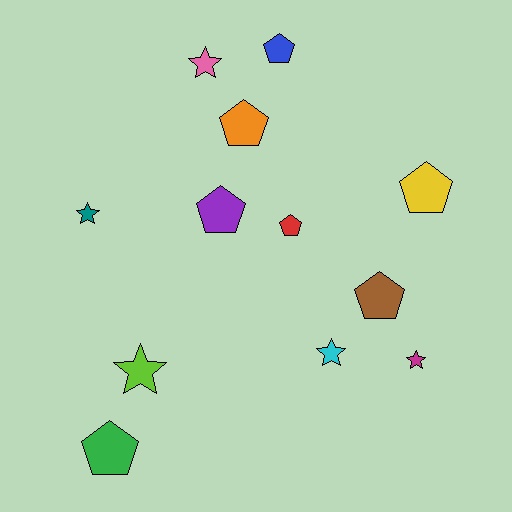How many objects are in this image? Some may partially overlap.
There are 12 objects.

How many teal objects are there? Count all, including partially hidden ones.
There is 1 teal object.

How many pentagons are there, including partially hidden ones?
There are 7 pentagons.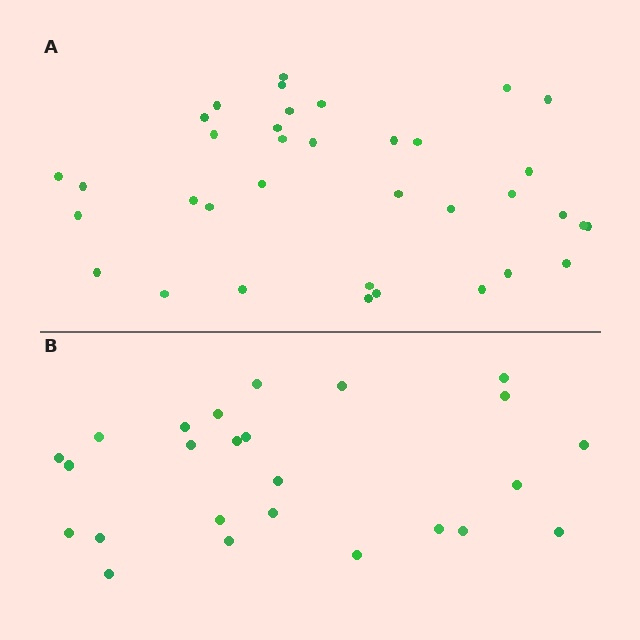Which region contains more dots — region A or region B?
Region A (the top region) has more dots.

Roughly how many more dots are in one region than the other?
Region A has roughly 12 or so more dots than region B.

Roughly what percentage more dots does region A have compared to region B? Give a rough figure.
About 45% more.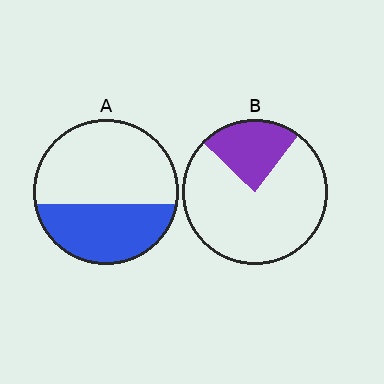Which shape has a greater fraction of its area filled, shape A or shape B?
Shape A.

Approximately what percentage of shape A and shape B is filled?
A is approximately 40% and B is approximately 25%.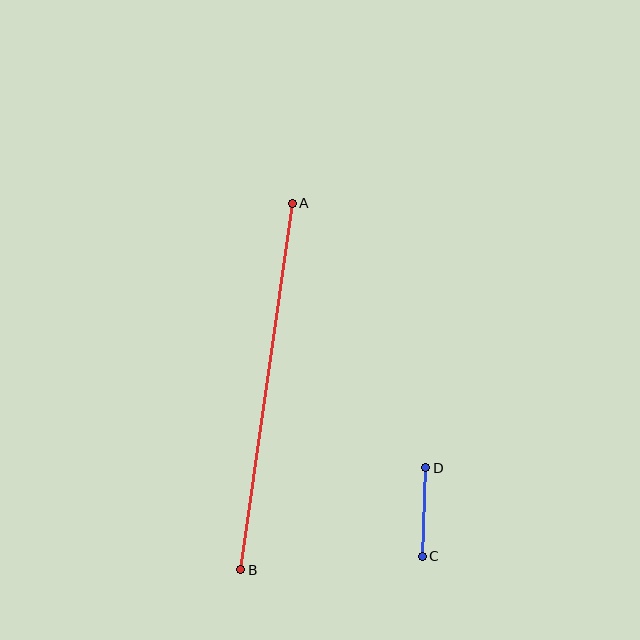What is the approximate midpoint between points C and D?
The midpoint is at approximately (424, 512) pixels.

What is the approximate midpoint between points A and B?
The midpoint is at approximately (266, 387) pixels.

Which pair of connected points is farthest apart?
Points A and B are farthest apart.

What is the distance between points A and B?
The distance is approximately 370 pixels.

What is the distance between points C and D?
The distance is approximately 88 pixels.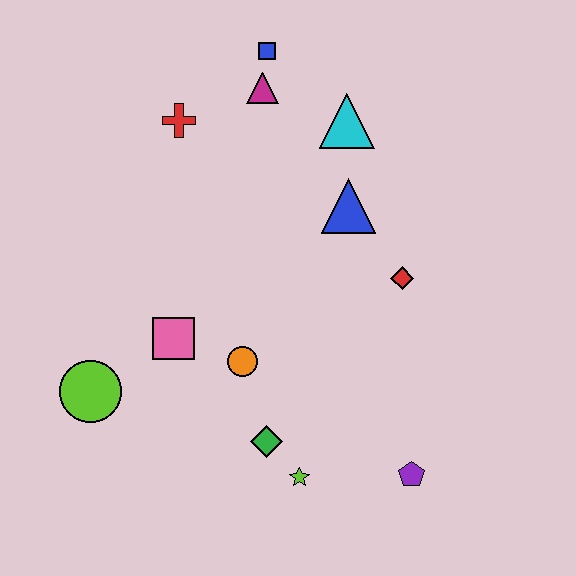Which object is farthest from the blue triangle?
The lime circle is farthest from the blue triangle.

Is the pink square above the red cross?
No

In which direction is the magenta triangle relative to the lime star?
The magenta triangle is above the lime star.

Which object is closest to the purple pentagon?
The lime star is closest to the purple pentagon.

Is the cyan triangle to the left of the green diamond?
No